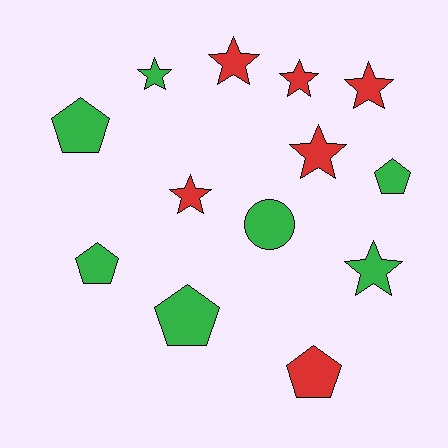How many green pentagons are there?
There are 4 green pentagons.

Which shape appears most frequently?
Star, with 7 objects.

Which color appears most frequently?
Green, with 7 objects.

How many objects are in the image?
There are 13 objects.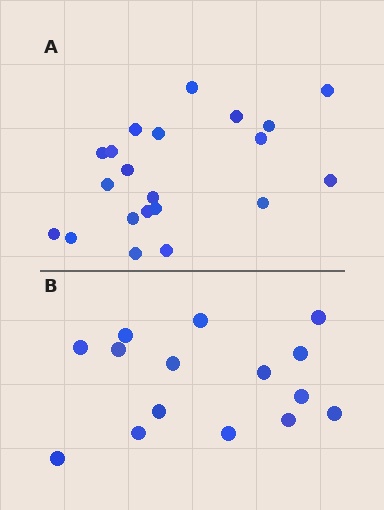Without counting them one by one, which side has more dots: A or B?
Region A (the top region) has more dots.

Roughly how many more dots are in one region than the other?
Region A has about 6 more dots than region B.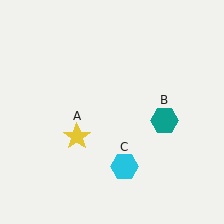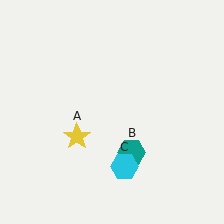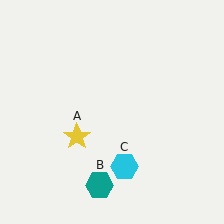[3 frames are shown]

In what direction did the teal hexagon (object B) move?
The teal hexagon (object B) moved down and to the left.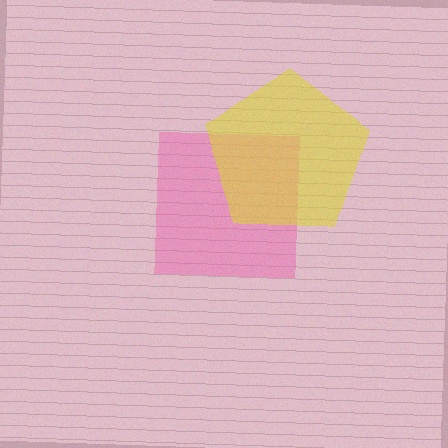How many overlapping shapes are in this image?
There are 2 overlapping shapes in the image.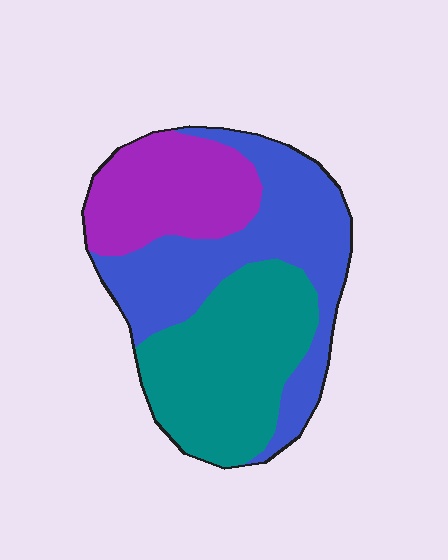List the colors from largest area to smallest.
From largest to smallest: blue, teal, purple.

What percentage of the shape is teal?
Teal covers about 35% of the shape.